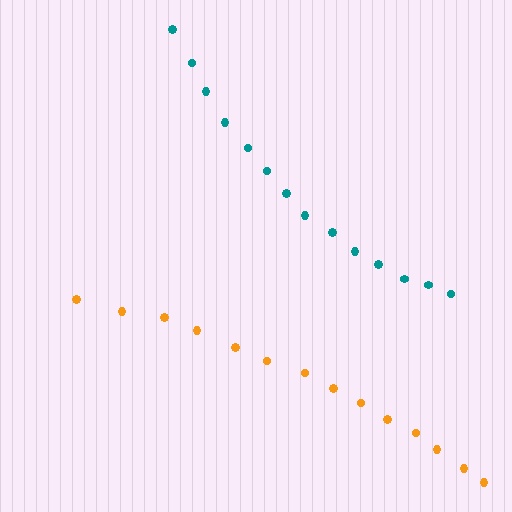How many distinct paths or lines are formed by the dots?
There are 2 distinct paths.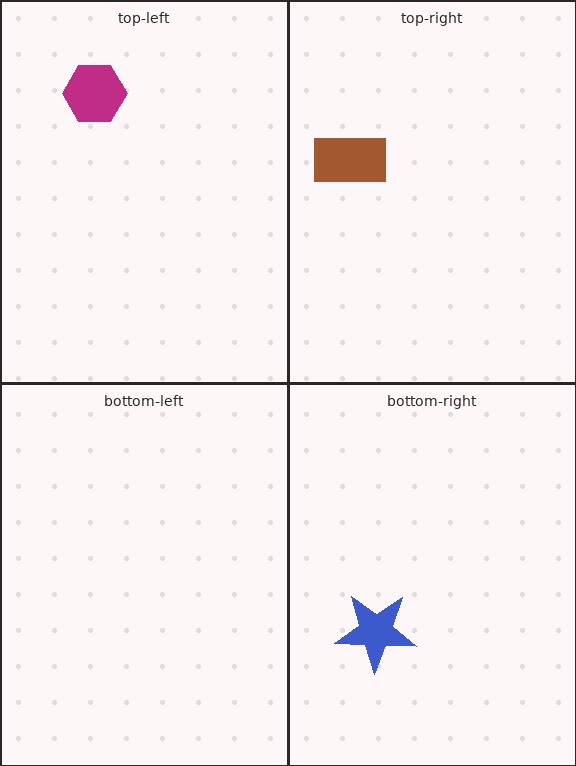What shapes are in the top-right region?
The brown rectangle.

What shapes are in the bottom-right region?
The blue star.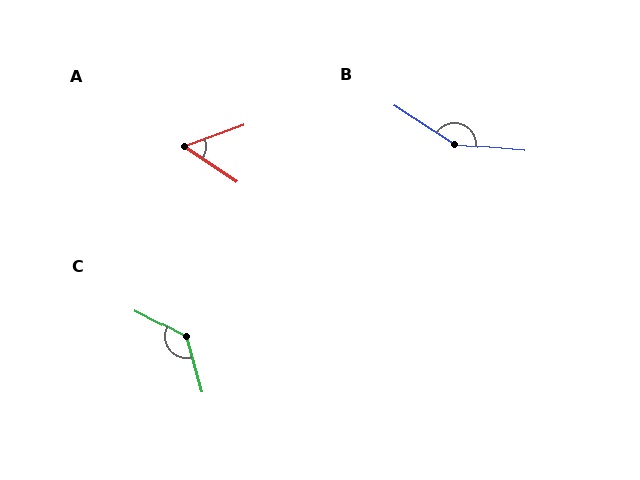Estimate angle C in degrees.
Approximately 133 degrees.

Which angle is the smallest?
A, at approximately 54 degrees.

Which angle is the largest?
B, at approximately 153 degrees.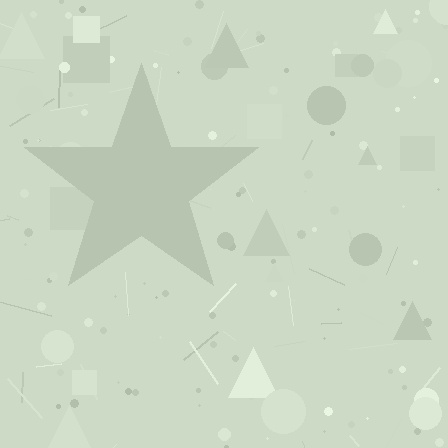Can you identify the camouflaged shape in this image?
The camouflaged shape is a star.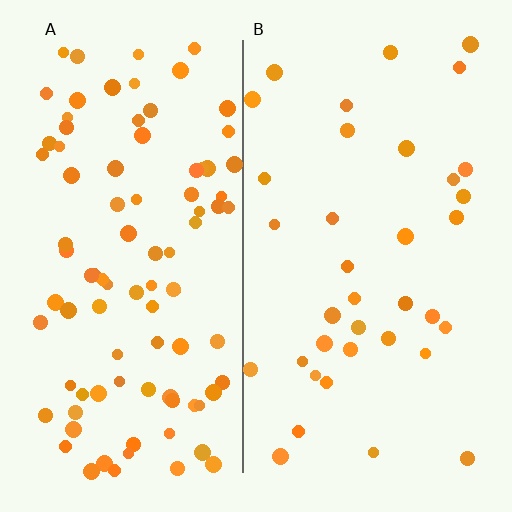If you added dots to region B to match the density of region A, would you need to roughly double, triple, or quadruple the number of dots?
Approximately triple.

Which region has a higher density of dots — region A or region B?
A (the left).